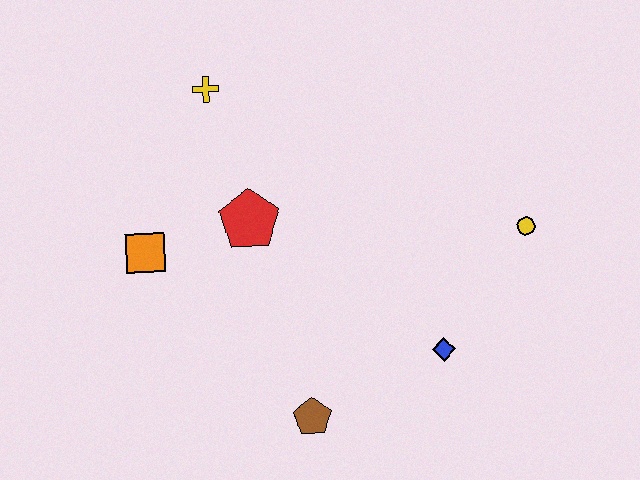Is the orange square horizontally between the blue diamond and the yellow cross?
No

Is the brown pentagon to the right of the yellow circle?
No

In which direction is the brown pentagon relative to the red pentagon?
The brown pentagon is below the red pentagon.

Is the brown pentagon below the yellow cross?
Yes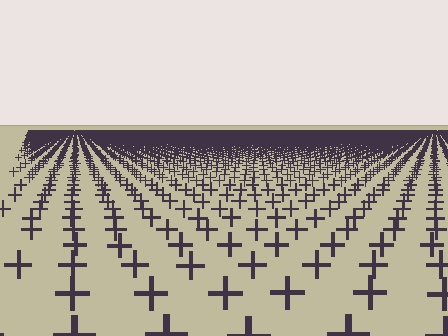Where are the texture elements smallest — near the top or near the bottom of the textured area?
Near the top.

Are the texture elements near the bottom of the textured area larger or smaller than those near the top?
Larger. Near the bottom, elements are closer to the viewer and appear at a bigger on-screen size.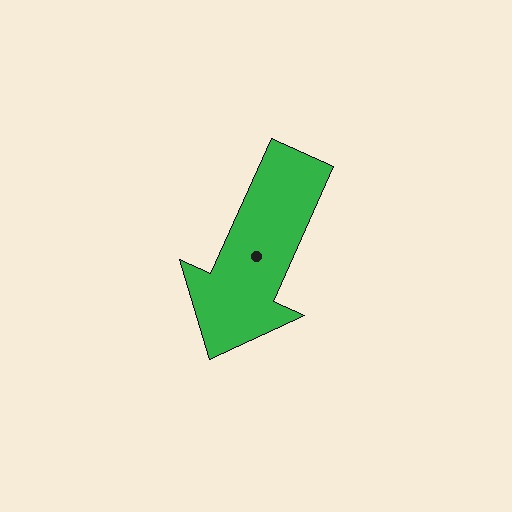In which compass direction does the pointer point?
Southwest.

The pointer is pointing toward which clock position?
Roughly 7 o'clock.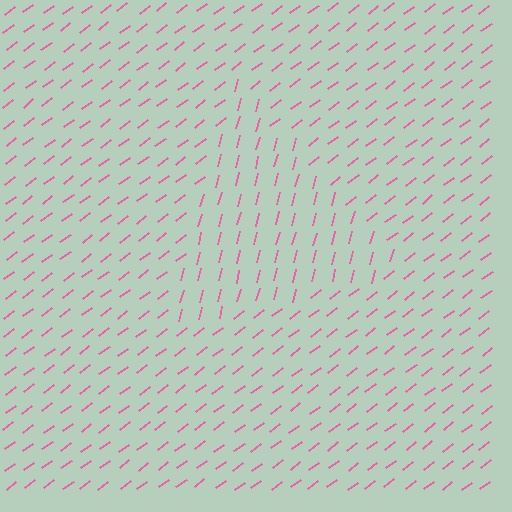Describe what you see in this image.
The image is filled with small pink line segments. A triangle region in the image has lines oriented differently from the surrounding lines, creating a visible texture boundary.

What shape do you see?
I see a triangle.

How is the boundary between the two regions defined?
The boundary is defined purely by a change in line orientation (approximately 38 degrees difference). All lines are the same color and thickness.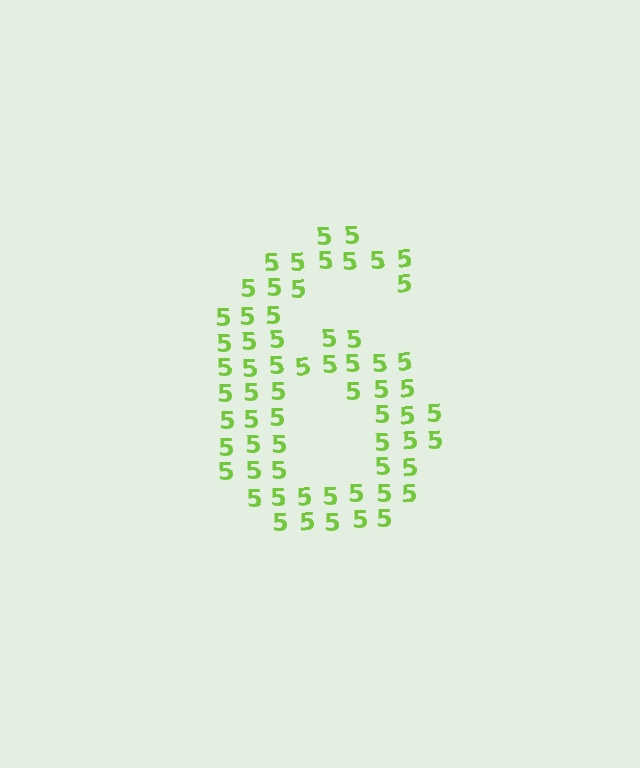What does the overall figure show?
The overall figure shows the digit 6.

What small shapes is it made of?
It is made of small digit 5's.